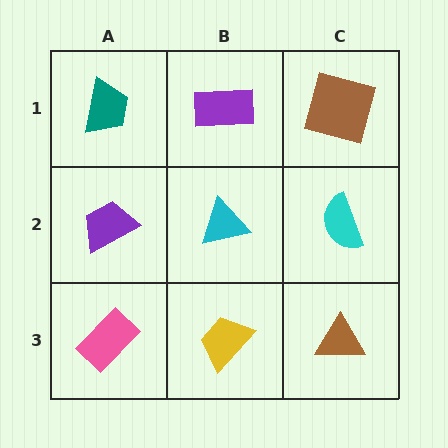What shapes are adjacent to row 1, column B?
A cyan triangle (row 2, column B), a teal trapezoid (row 1, column A), a brown square (row 1, column C).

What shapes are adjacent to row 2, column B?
A purple rectangle (row 1, column B), a yellow trapezoid (row 3, column B), a purple trapezoid (row 2, column A), a cyan semicircle (row 2, column C).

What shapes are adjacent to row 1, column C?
A cyan semicircle (row 2, column C), a purple rectangle (row 1, column B).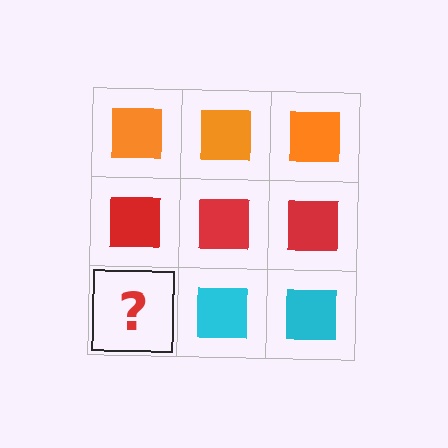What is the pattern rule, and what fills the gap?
The rule is that each row has a consistent color. The gap should be filled with a cyan square.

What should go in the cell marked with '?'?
The missing cell should contain a cyan square.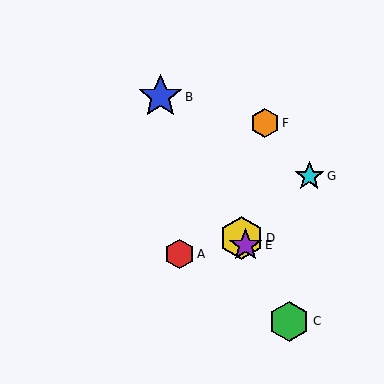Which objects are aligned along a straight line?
Objects B, C, D, E are aligned along a straight line.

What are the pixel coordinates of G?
Object G is at (309, 176).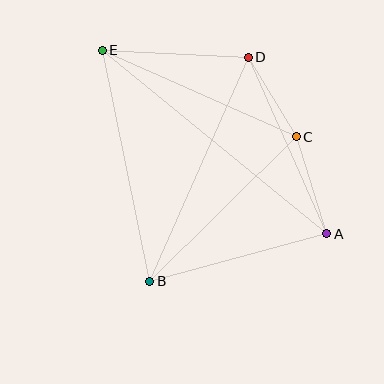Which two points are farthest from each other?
Points A and E are farthest from each other.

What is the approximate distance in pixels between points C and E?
The distance between C and E is approximately 212 pixels.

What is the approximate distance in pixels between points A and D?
The distance between A and D is approximately 193 pixels.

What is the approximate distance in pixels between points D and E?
The distance between D and E is approximately 146 pixels.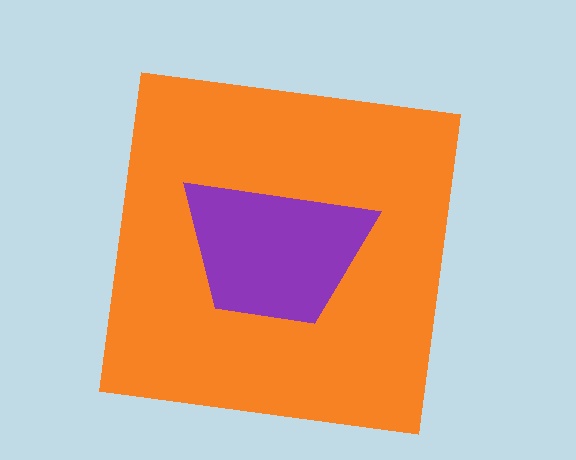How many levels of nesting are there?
2.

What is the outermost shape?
The orange square.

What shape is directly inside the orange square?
The purple trapezoid.